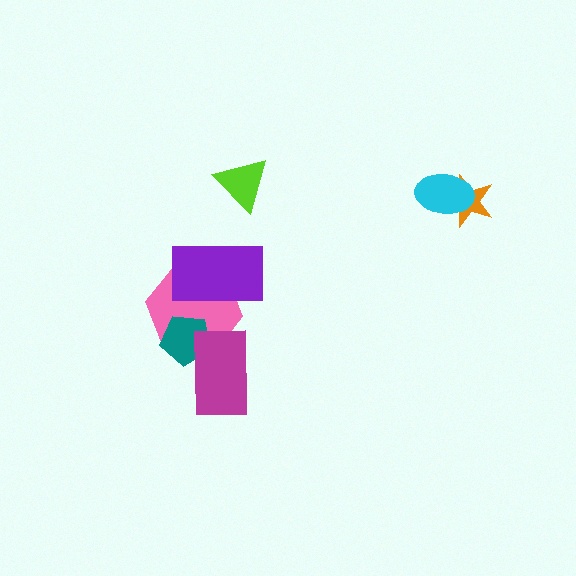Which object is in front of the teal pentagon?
The magenta rectangle is in front of the teal pentagon.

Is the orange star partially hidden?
Yes, it is partially covered by another shape.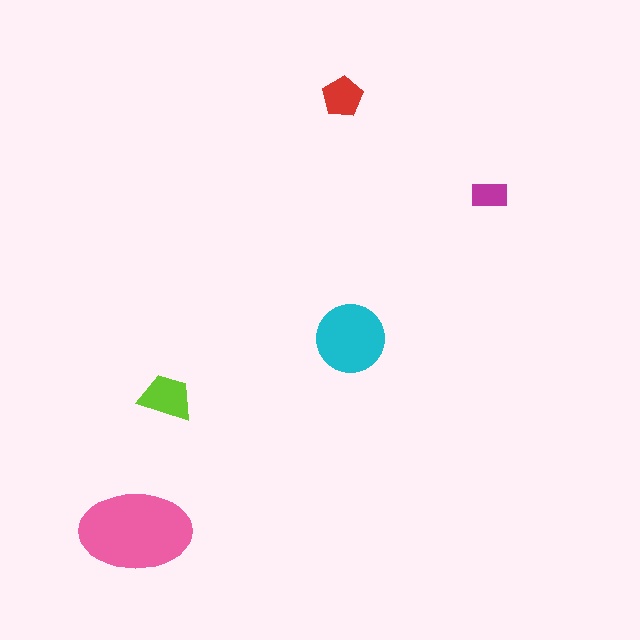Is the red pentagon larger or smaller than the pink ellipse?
Smaller.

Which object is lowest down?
The pink ellipse is bottommost.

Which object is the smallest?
The magenta rectangle.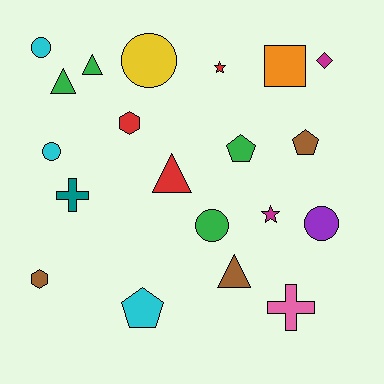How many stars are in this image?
There are 2 stars.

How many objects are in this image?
There are 20 objects.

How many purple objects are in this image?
There is 1 purple object.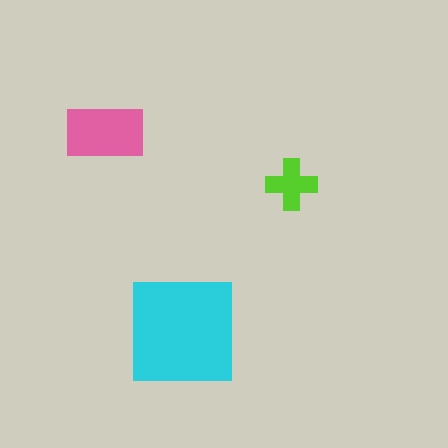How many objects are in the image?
There are 3 objects in the image.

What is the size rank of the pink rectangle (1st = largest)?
2nd.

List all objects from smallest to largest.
The lime cross, the pink rectangle, the cyan square.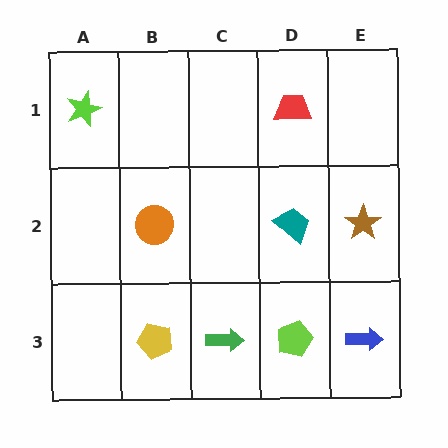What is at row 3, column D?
A lime pentagon.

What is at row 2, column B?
An orange circle.